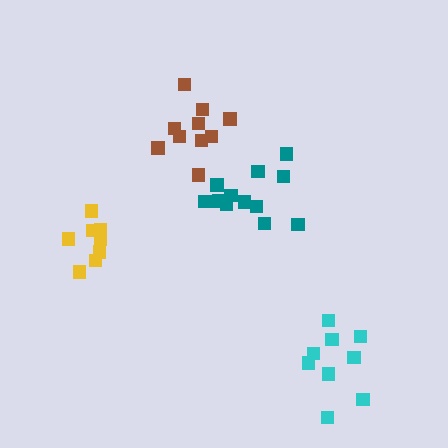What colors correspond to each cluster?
The clusters are colored: brown, cyan, yellow, teal.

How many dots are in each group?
Group 1: 10 dots, Group 2: 9 dots, Group 3: 8 dots, Group 4: 12 dots (39 total).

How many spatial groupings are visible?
There are 4 spatial groupings.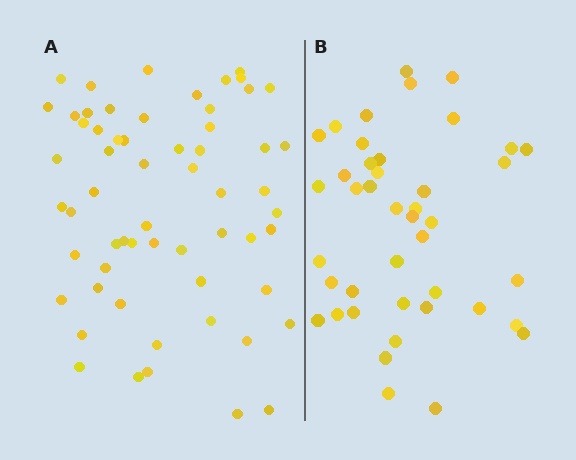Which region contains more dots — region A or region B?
Region A (the left region) has more dots.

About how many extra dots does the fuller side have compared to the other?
Region A has approximately 20 more dots than region B.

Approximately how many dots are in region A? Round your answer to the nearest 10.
About 60 dots.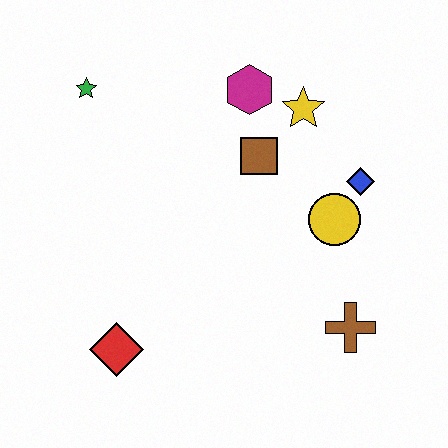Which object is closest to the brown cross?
The yellow circle is closest to the brown cross.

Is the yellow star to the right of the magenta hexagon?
Yes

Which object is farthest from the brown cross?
The green star is farthest from the brown cross.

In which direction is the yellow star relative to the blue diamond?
The yellow star is above the blue diamond.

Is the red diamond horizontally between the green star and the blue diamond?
Yes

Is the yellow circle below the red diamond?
No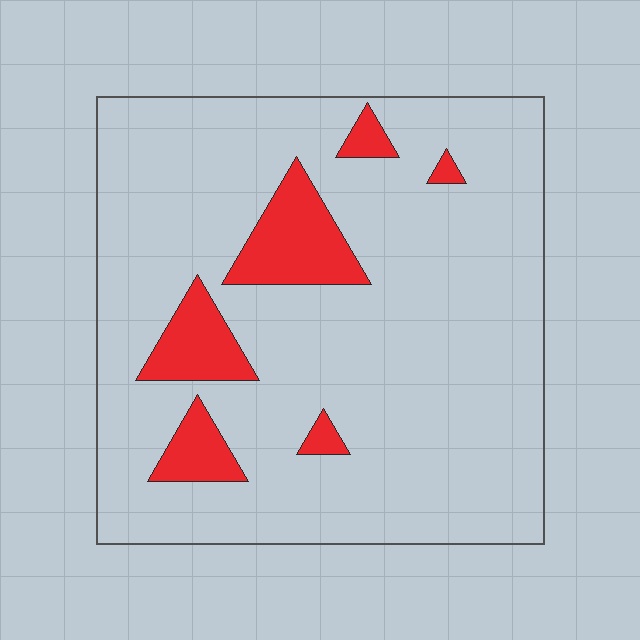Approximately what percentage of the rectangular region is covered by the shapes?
Approximately 10%.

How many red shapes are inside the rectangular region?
6.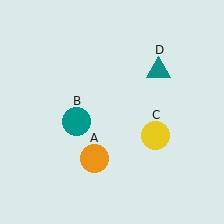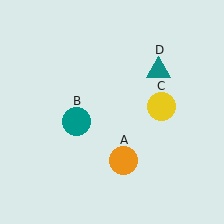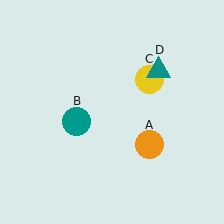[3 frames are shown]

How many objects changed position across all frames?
2 objects changed position: orange circle (object A), yellow circle (object C).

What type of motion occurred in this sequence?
The orange circle (object A), yellow circle (object C) rotated counterclockwise around the center of the scene.